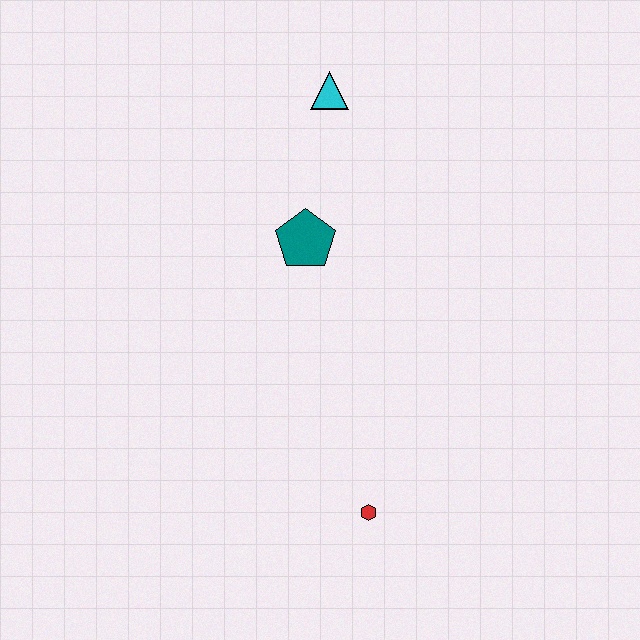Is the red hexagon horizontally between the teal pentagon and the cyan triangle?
No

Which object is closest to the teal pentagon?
The cyan triangle is closest to the teal pentagon.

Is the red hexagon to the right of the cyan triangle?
Yes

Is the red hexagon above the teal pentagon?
No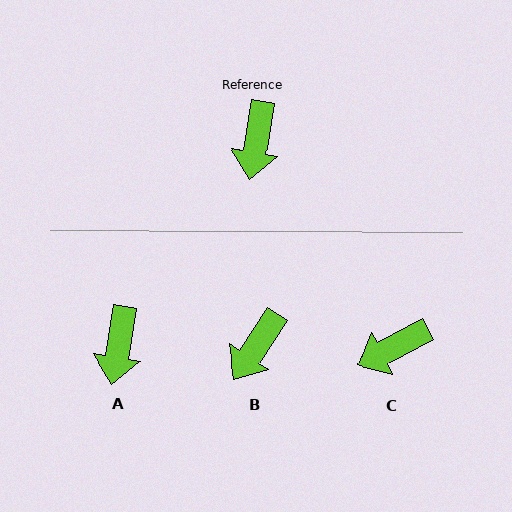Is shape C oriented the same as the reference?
No, it is off by about 53 degrees.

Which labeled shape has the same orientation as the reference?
A.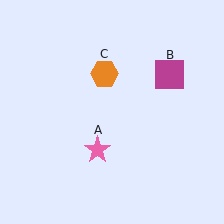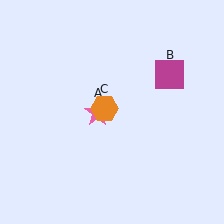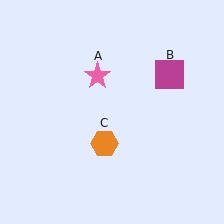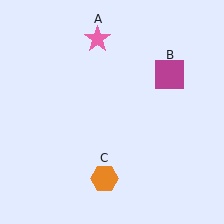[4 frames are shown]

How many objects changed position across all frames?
2 objects changed position: pink star (object A), orange hexagon (object C).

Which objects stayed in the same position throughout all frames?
Magenta square (object B) remained stationary.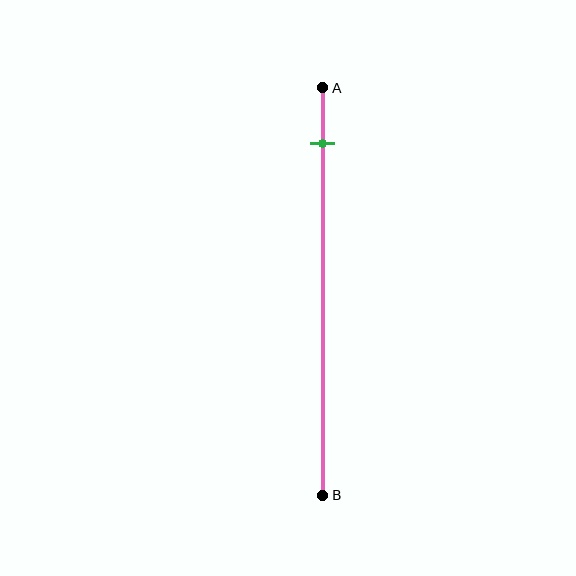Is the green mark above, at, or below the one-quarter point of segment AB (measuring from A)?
The green mark is above the one-quarter point of segment AB.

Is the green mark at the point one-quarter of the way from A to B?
No, the mark is at about 15% from A, not at the 25% one-quarter point.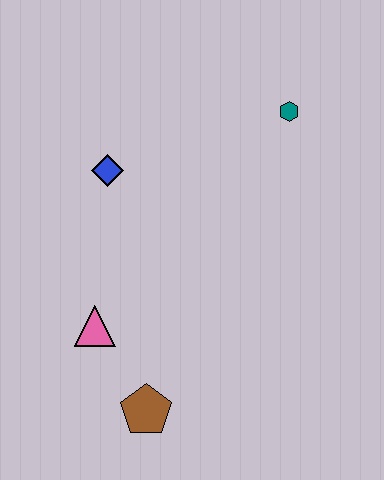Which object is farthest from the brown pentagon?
The teal hexagon is farthest from the brown pentagon.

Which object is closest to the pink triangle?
The brown pentagon is closest to the pink triangle.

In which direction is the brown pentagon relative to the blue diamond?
The brown pentagon is below the blue diamond.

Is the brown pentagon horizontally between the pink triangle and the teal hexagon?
Yes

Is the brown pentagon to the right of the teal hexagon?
No